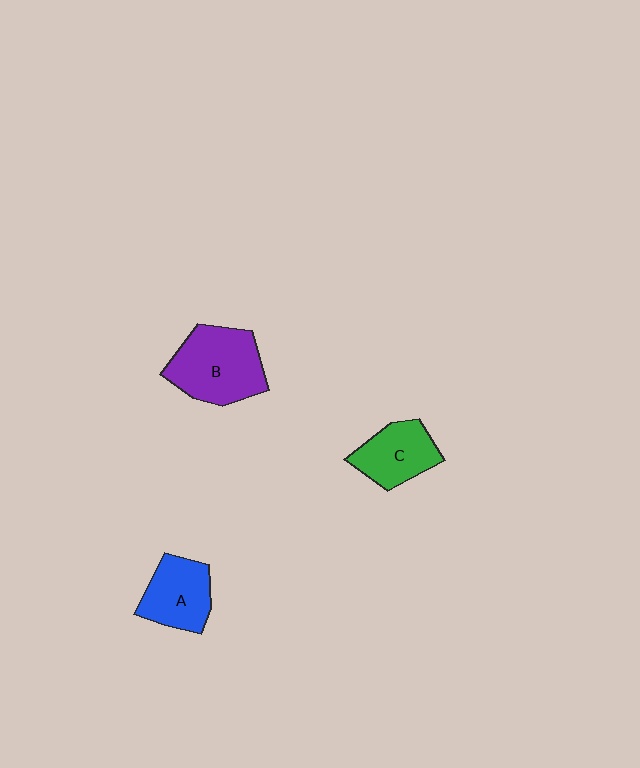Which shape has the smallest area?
Shape C (green).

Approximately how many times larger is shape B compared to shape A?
Approximately 1.4 times.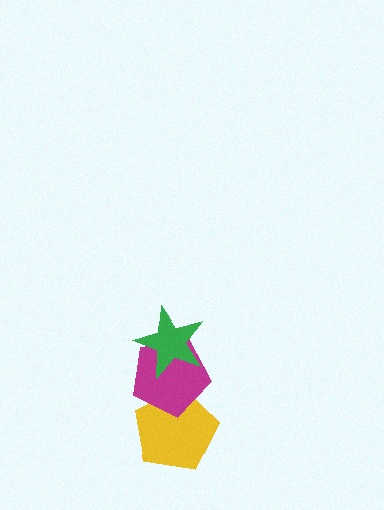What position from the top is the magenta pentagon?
The magenta pentagon is 2nd from the top.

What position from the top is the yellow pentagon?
The yellow pentagon is 3rd from the top.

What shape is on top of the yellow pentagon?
The magenta pentagon is on top of the yellow pentagon.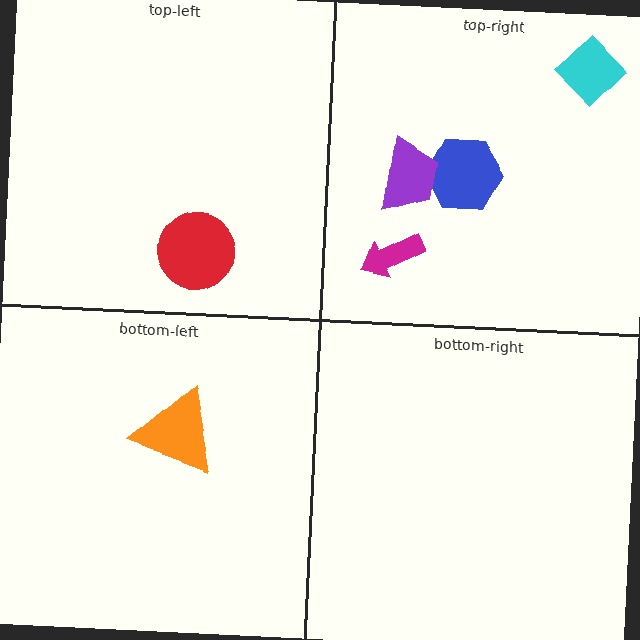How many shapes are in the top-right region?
4.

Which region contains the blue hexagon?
The top-right region.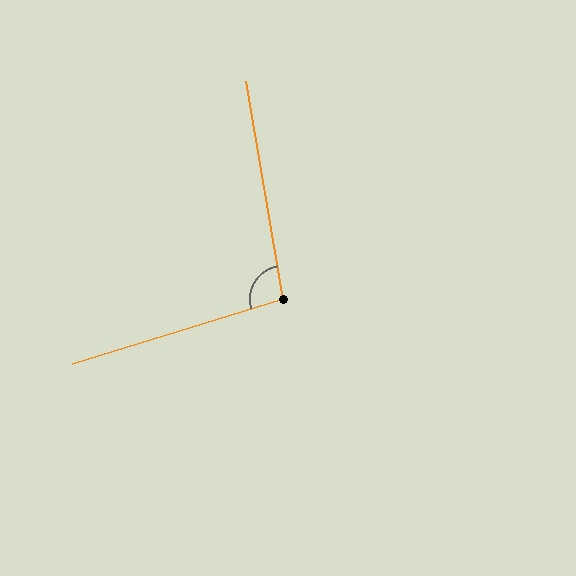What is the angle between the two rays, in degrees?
Approximately 98 degrees.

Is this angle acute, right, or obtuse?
It is obtuse.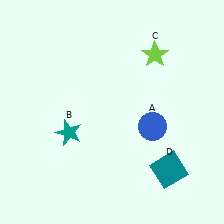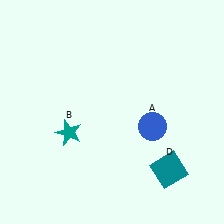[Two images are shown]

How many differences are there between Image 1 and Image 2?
There is 1 difference between the two images.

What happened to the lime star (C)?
The lime star (C) was removed in Image 2. It was in the top-right area of Image 1.